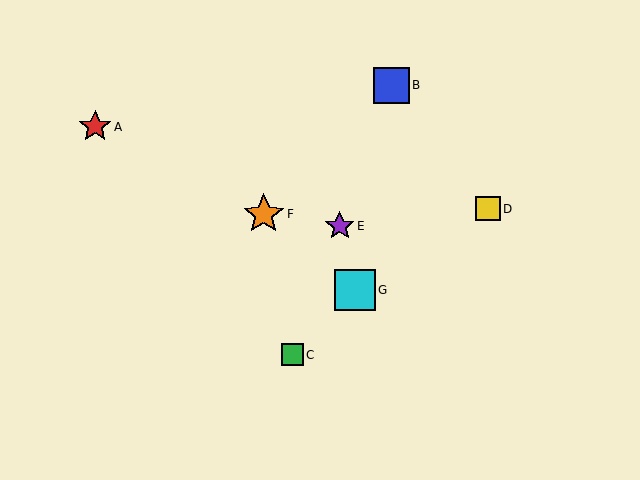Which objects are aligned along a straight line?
Objects B, C, E are aligned along a straight line.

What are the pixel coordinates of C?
Object C is at (293, 355).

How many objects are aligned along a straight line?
3 objects (B, C, E) are aligned along a straight line.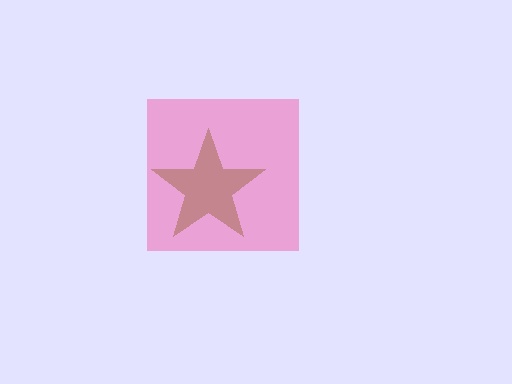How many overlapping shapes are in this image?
There are 2 overlapping shapes in the image.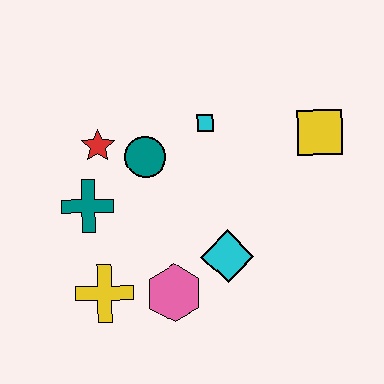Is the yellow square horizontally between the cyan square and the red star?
No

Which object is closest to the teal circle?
The red star is closest to the teal circle.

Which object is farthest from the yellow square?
The yellow cross is farthest from the yellow square.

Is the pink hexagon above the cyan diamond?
No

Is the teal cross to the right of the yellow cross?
No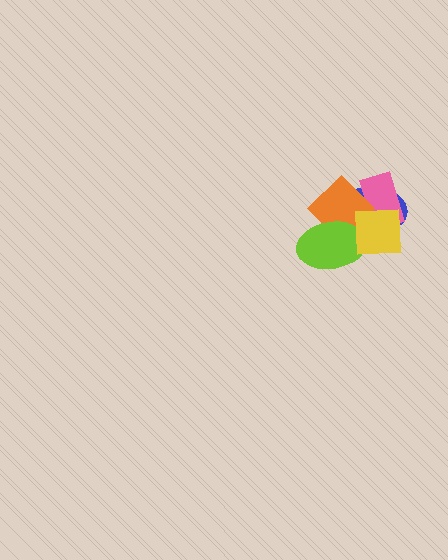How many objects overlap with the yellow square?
4 objects overlap with the yellow square.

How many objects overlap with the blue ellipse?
4 objects overlap with the blue ellipse.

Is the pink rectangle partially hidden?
Yes, it is partially covered by another shape.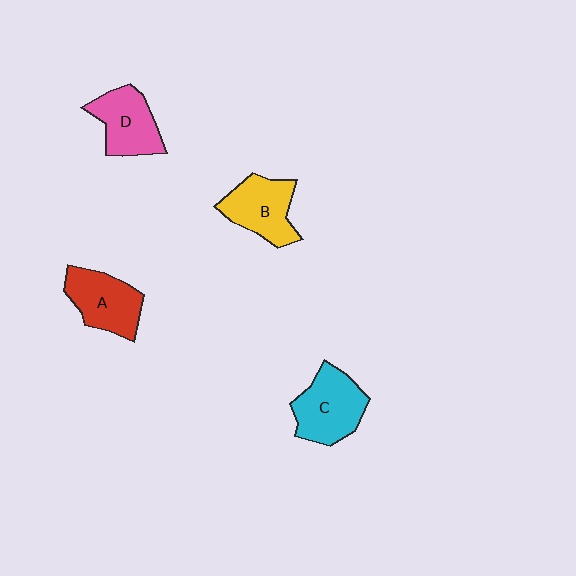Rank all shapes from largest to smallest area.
From largest to smallest: C (cyan), A (red), B (yellow), D (pink).